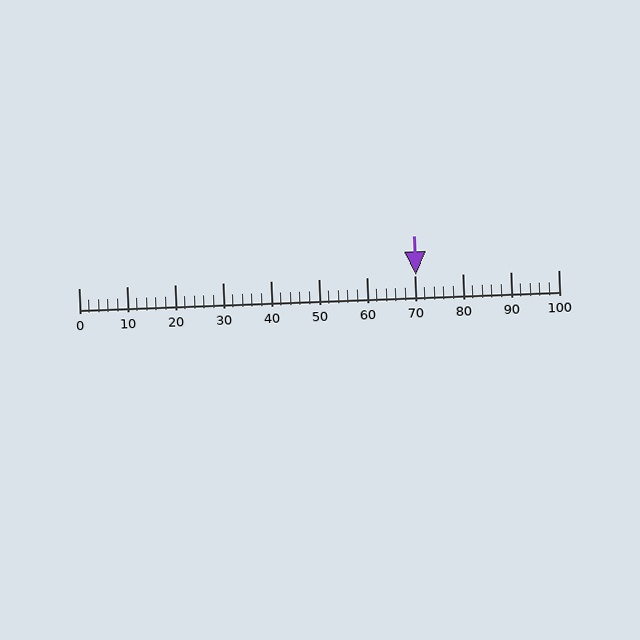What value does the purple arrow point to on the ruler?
The purple arrow points to approximately 70.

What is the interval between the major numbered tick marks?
The major tick marks are spaced 10 units apart.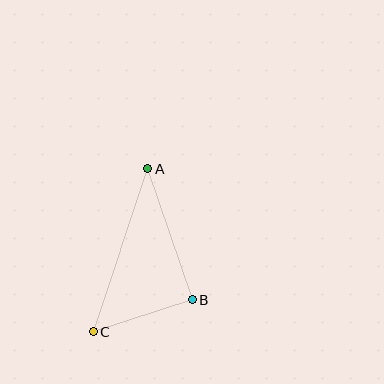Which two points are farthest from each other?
Points A and C are farthest from each other.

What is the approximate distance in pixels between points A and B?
The distance between A and B is approximately 139 pixels.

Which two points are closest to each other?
Points B and C are closest to each other.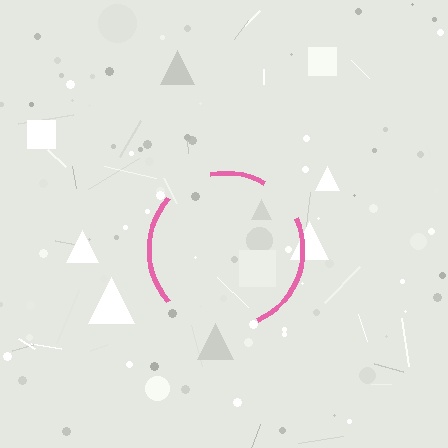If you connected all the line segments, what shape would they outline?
They would outline a circle.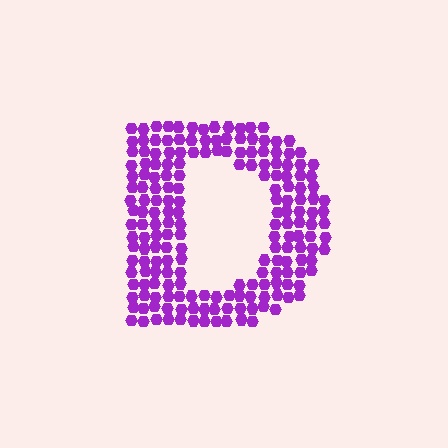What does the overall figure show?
The overall figure shows the letter D.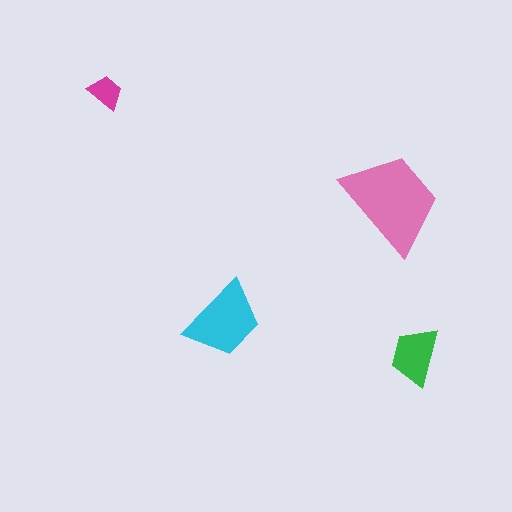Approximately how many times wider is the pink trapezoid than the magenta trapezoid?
About 3 times wider.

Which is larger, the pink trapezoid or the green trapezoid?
The pink one.